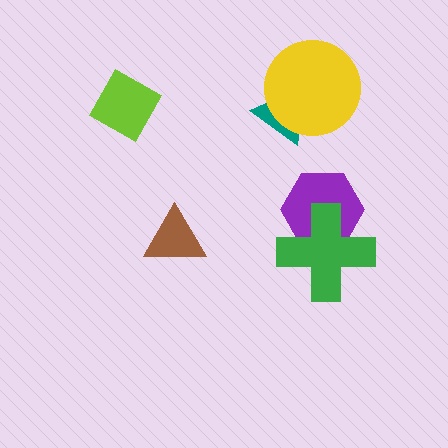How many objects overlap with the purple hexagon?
1 object overlaps with the purple hexagon.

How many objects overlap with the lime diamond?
0 objects overlap with the lime diamond.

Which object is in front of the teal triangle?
The yellow circle is in front of the teal triangle.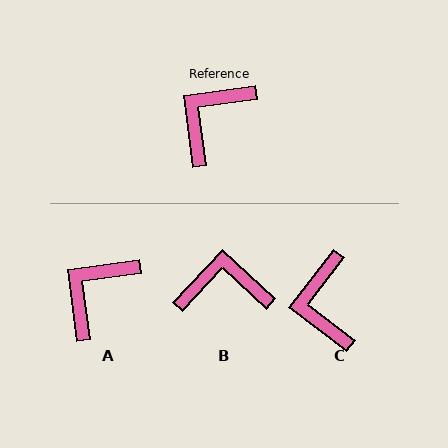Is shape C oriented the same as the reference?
No, it is off by about 45 degrees.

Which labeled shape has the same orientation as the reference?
A.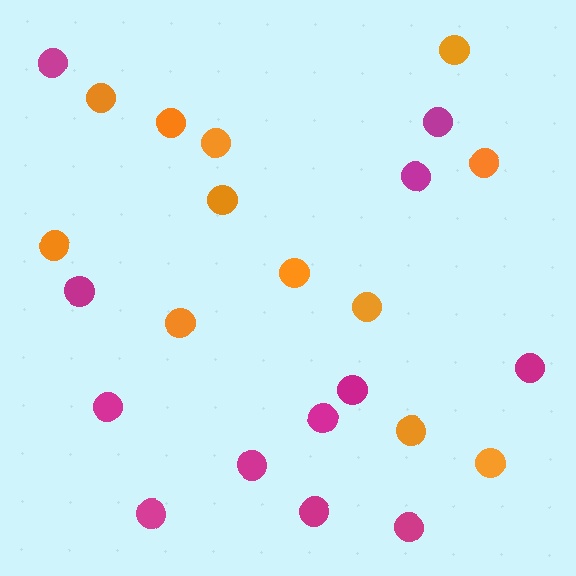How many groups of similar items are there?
There are 2 groups: one group of orange circles (12) and one group of magenta circles (12).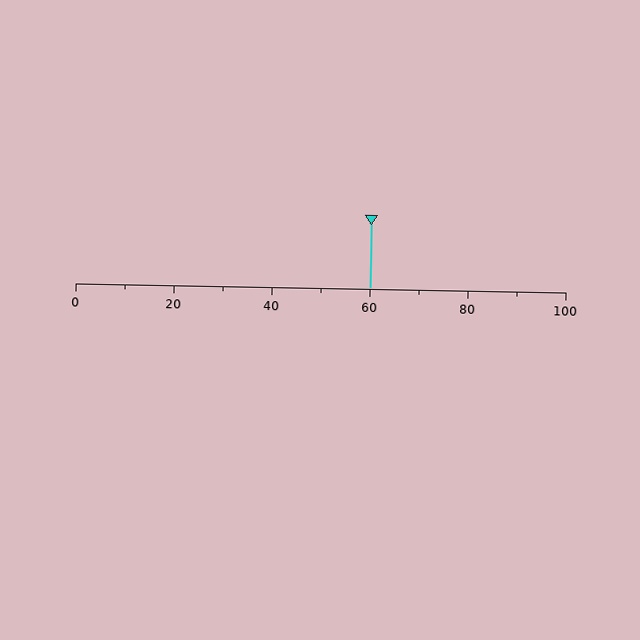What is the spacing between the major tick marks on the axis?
The major ticks are spaced 20 apart.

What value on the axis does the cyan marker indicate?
The marker indicates approximately 60.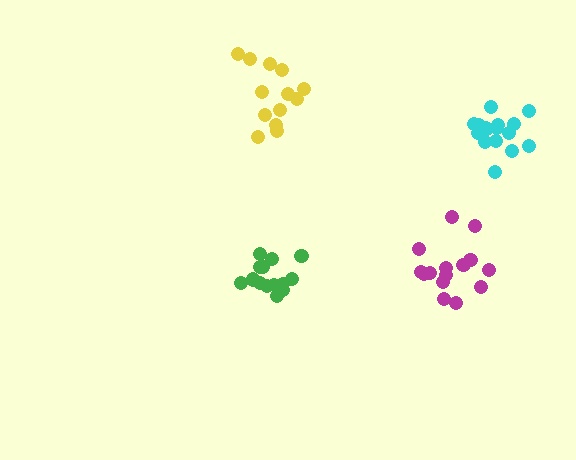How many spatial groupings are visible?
There are 4 spatial groupings.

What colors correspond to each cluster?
The clusters are colored: magenta, yellow, green, cyan.